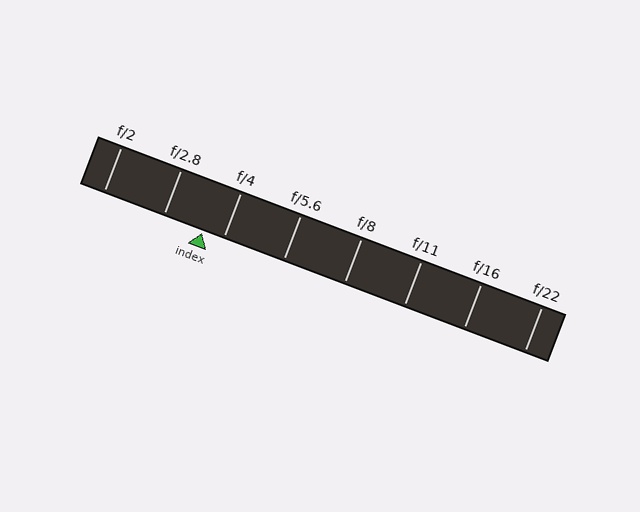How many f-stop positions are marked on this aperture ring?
There are 8 f-stop positions marked.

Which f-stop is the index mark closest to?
The index mark is closest to f/4.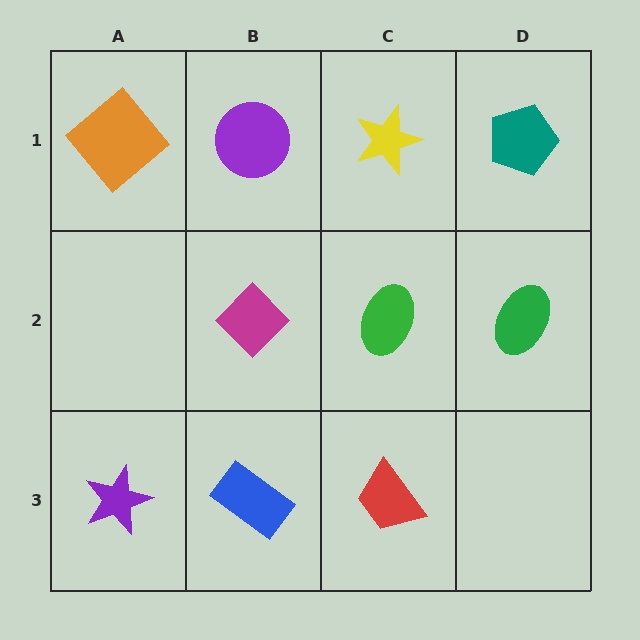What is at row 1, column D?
A teal pentagon.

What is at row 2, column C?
A green ellipse.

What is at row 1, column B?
A purple circle.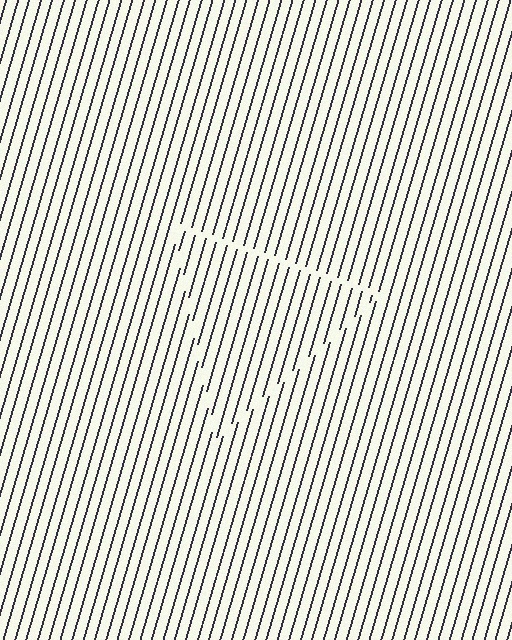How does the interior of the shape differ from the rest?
The interior of the shape contains the same grating, shifted by half a period — the contour is defined by the phase discontinuity where line-ends from the inner and outer gratings abut.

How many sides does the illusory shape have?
3 sides — the line-ends trace a triangle.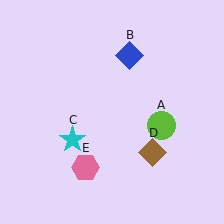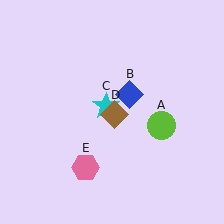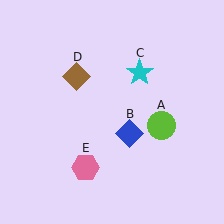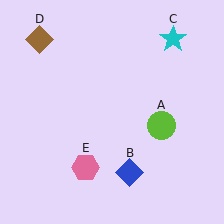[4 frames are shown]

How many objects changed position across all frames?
3 objects changed position: blue diamond (object B), cyan star (object C), brown diamond (object D).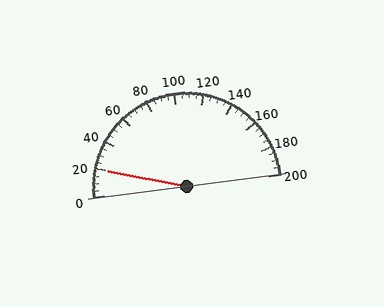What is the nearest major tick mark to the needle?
The nearest major tick mark is 20.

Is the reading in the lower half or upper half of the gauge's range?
The reading is in the lower half of the range (0 to 200).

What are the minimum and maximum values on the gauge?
The gauge ranges from 0 to 200.